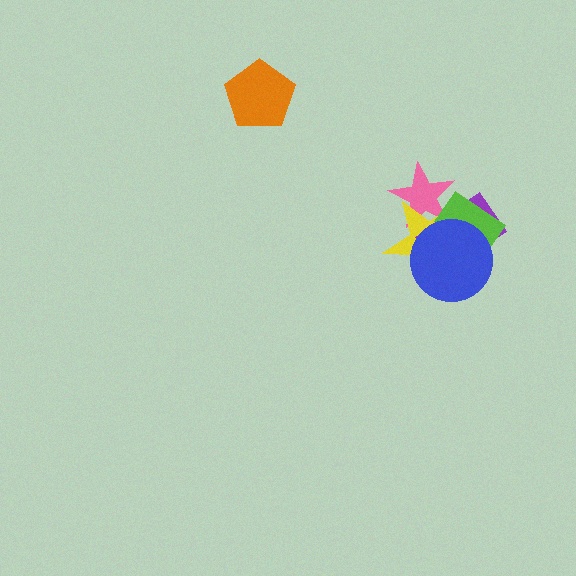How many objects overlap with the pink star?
3 objects overlap with the pink star.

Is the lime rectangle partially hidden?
Yes, it is partially covered by another shape.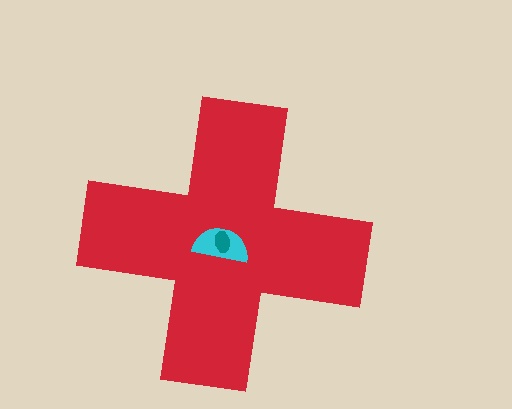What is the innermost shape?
The teal ellipse.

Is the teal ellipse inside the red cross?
Yes.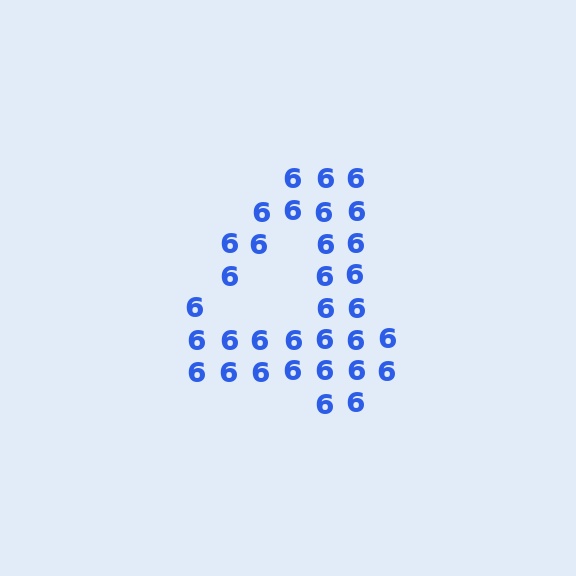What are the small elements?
The small elements are digit 6's.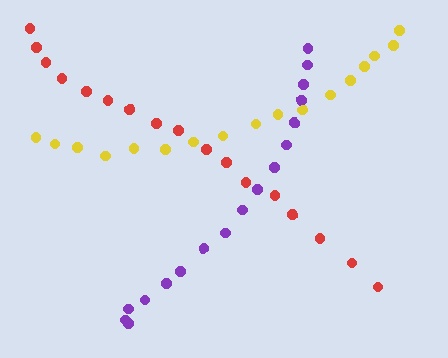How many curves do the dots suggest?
There are 3 distinct paths.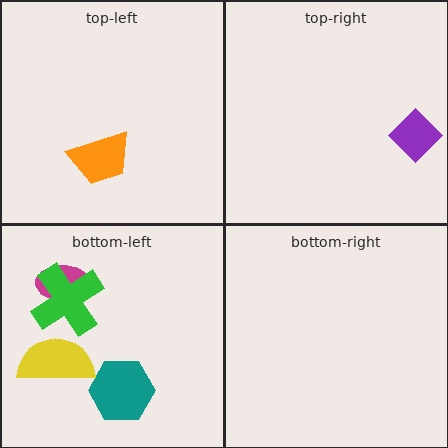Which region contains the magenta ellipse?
The bottom-left region.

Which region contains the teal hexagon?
The bottom-left region.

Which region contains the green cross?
The bottom-left region.